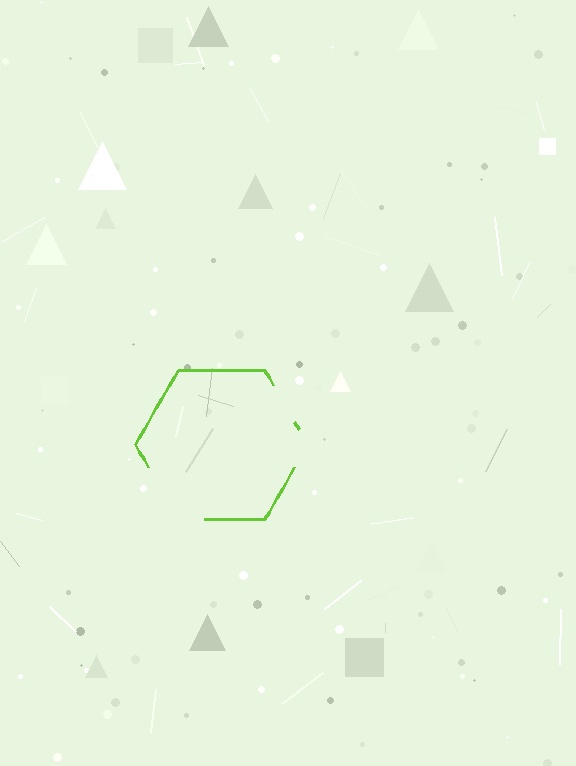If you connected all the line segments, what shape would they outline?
They would outline a hexagon.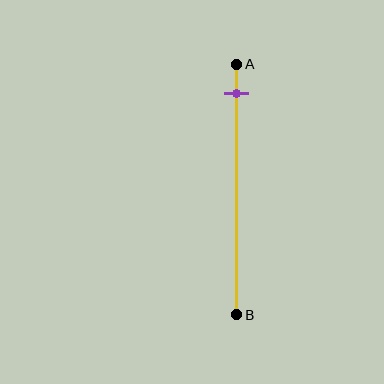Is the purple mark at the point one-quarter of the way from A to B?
No, the mark is at about 10% from A, not at the 25% one-quarter point.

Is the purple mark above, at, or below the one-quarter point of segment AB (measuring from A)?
The purple mark is above the one-quarter point of segment AB.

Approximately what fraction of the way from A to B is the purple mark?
The purple mark is approximately 10% of the way from A to B.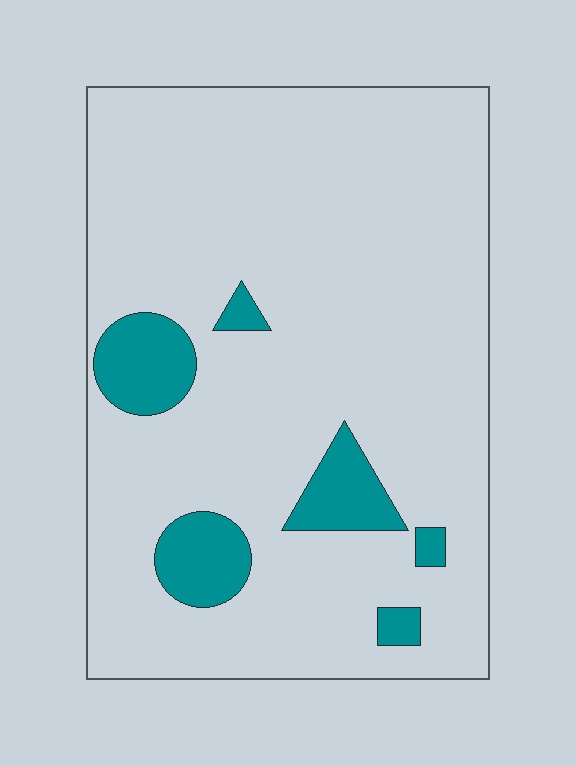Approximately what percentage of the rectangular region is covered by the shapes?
Approximately 10%.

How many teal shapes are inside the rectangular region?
6.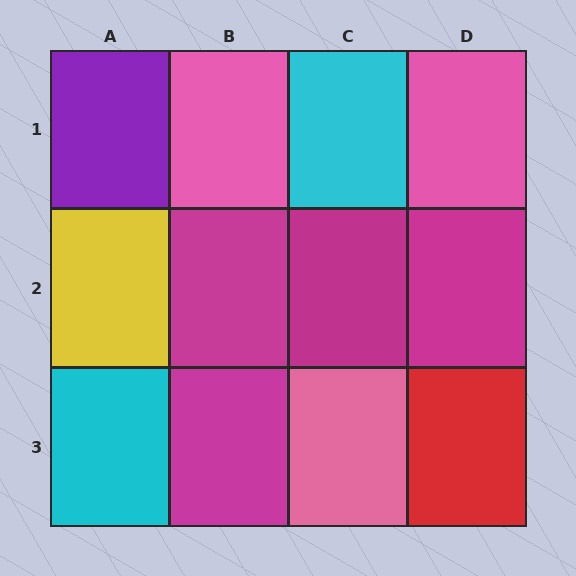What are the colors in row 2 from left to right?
Yellow, magenta, magenta, magenta.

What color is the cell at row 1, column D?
Pink.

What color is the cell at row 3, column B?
Magenta.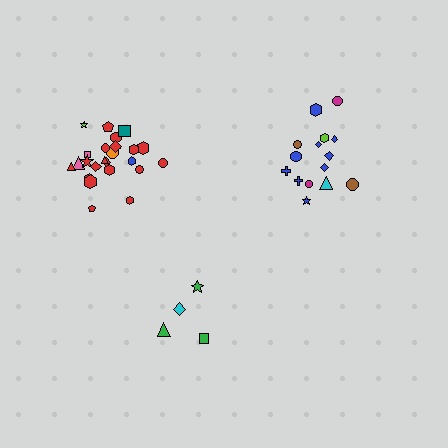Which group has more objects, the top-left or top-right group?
The top-left group.